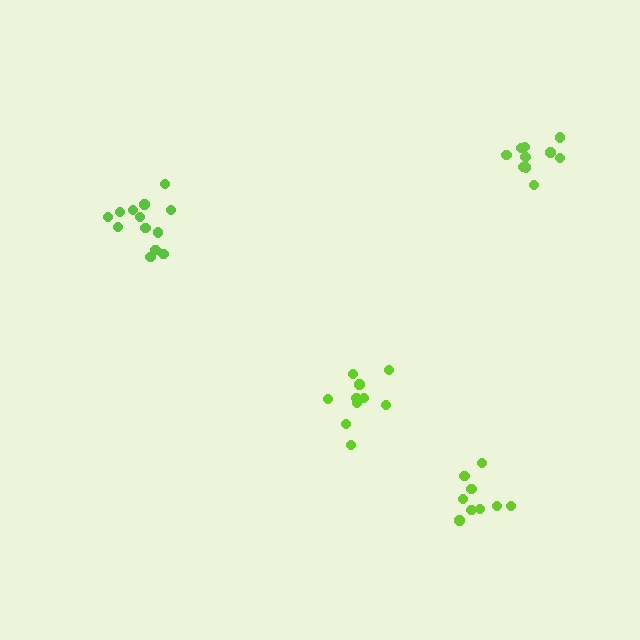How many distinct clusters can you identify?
There are 4 distinct clusters.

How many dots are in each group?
Group 1: 9 dots, Group 2: 10 dots, Group 3: 13 dots, Group 4: 10 dots (42 total).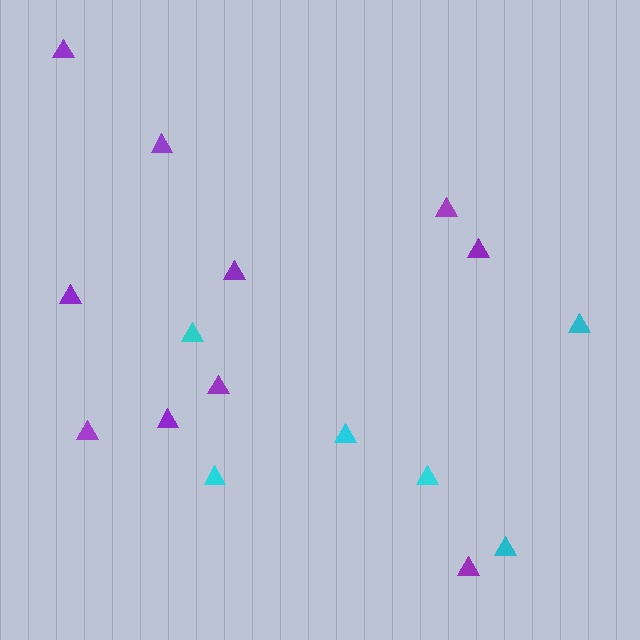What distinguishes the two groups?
There are 2 groups: one group of cyan triangles (6) and one group of purple triangles (10).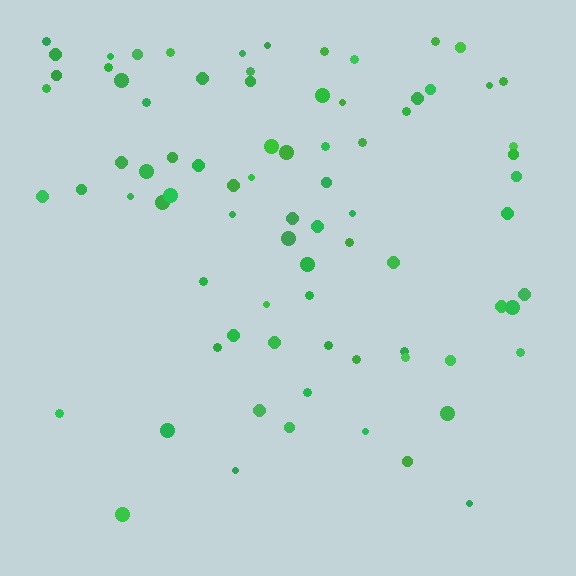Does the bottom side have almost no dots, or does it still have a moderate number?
Still a moderate number, just noticeably fewer than the top.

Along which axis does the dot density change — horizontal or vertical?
Vertical.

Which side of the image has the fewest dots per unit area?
The bottom.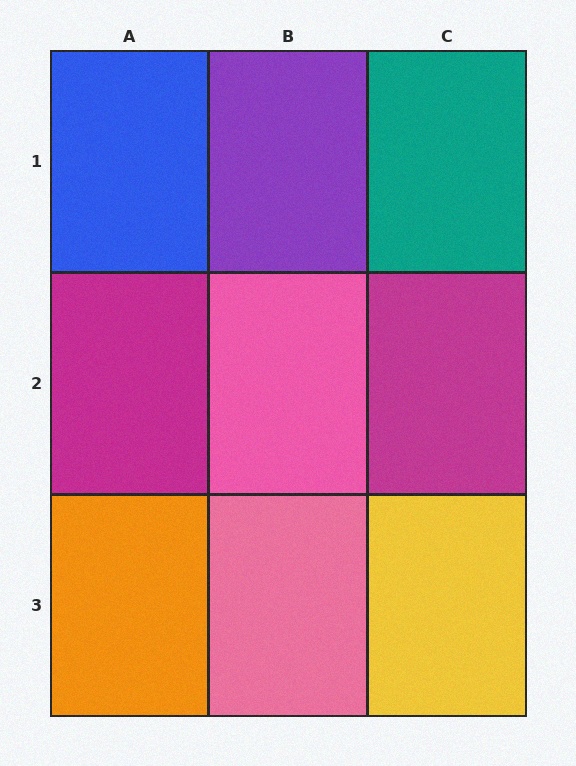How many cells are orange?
1 cell is orange.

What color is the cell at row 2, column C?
Magenta.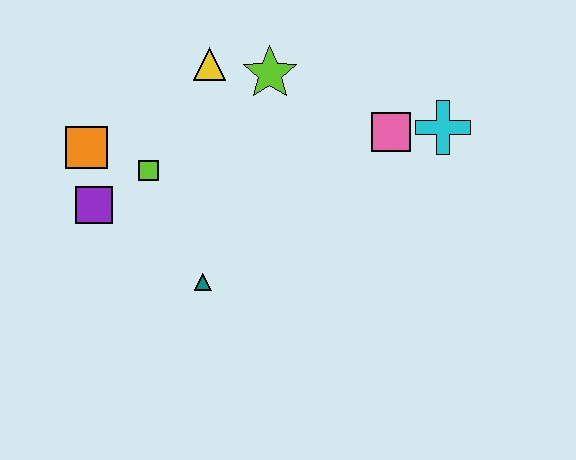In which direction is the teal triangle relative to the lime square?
The teal triangle is below the lime square.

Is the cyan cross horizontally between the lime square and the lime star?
No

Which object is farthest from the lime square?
The cyan cross is farthest from the lime square.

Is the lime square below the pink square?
Yes